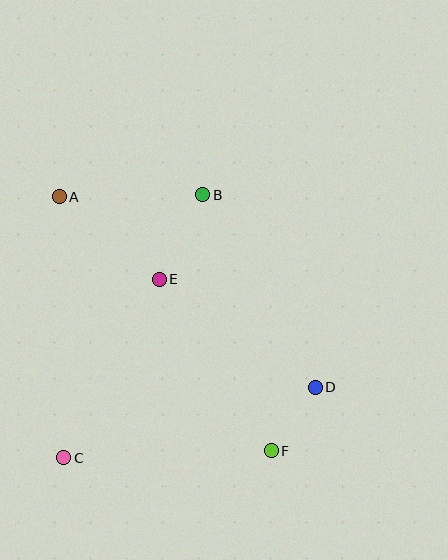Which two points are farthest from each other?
Points A and F are farthest from each other.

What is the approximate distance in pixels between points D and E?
The distance between D and E is approximately 190 pixels.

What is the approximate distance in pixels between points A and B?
The distance between A and B is approximately 144 pixels.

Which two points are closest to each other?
Points D and F are closest to each other.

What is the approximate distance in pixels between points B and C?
The distance between B and C is approximately 298 pixels.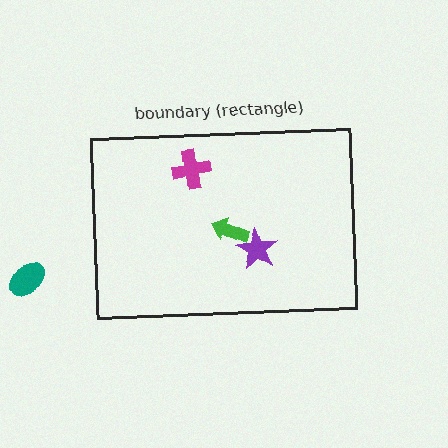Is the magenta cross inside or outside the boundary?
Inside.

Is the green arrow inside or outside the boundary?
Inside.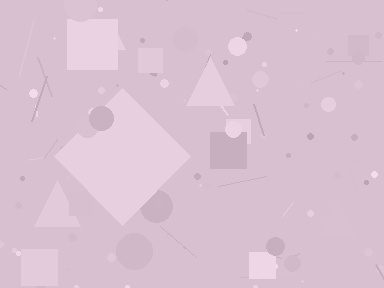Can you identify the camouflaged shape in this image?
The camouflaged shape is a diamond.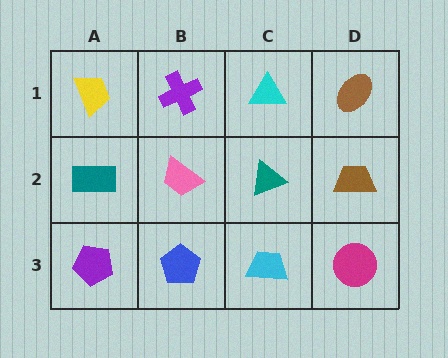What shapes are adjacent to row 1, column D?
A brown trapezoid (row 2, column D), a cyan triangle (row 1, column C).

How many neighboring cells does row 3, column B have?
3.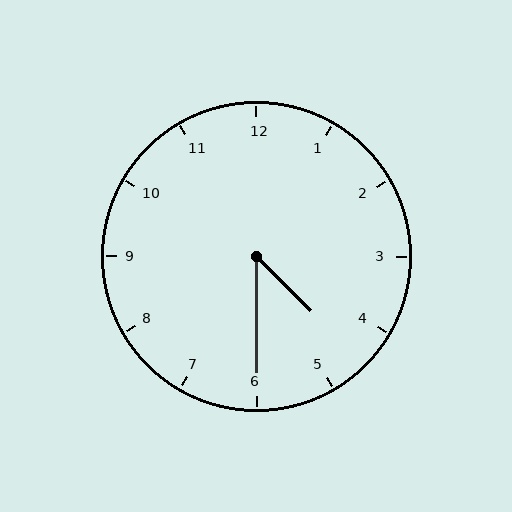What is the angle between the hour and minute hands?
Approximately 45 degrees.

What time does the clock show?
4:30.